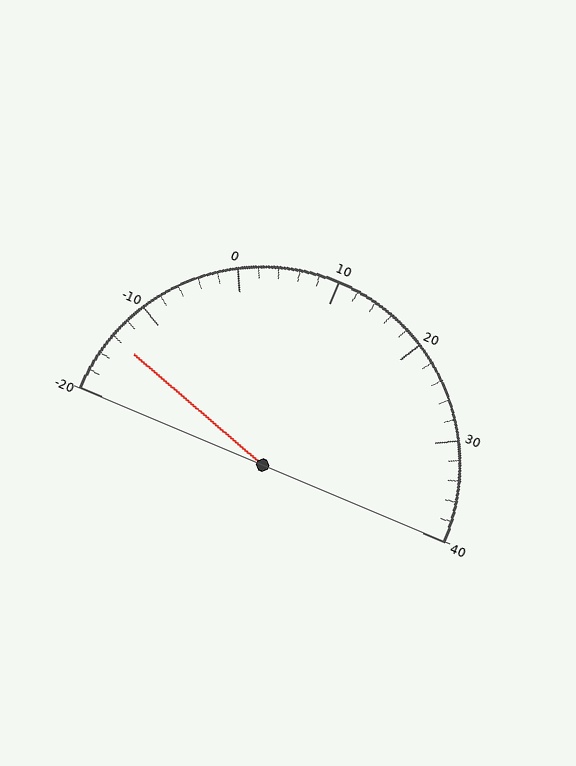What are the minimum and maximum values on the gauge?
The gauge ranges from -20 to 40.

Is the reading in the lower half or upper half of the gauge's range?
The reading is in the lower half of the range (-20 to 40).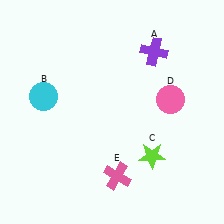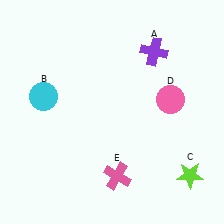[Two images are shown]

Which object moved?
The lime star (C) moved right.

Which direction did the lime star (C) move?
The lime star (C) moved right.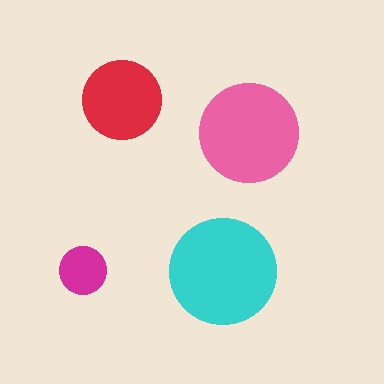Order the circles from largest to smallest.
the cyan one, the pink one, the red one, the magenta one.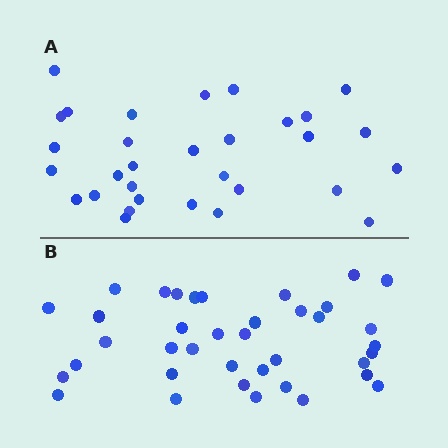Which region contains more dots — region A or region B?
Region B (the bottom region) has more dots.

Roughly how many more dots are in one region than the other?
Region B has roughly 8 or so more dots than region A.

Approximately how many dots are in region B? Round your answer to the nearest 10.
About 40 dots. (The exact count is 38, which rounds to 40.)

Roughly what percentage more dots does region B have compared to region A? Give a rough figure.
About 25% more.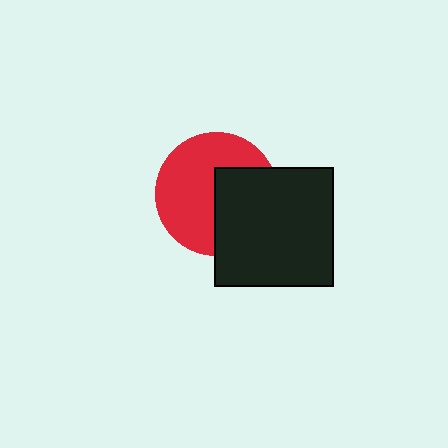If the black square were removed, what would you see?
You would see the complete red circle.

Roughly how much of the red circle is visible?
About half of it is visible (roughly 60%).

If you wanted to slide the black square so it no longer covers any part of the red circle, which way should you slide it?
Slide it right — that is the most direct way to separate the two shapes.